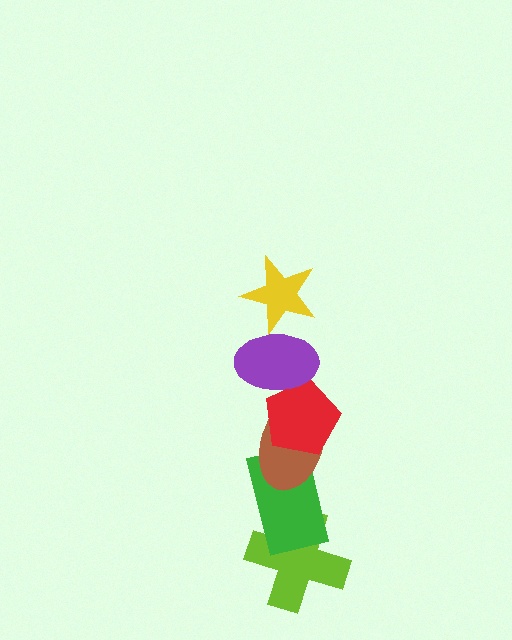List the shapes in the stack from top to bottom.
From top to bottom: the yellow star, the purple ellipse, the red pentagon, the brown ellipse, the green rectangle, the lime cross.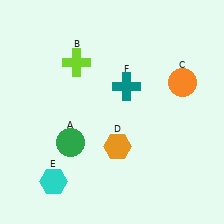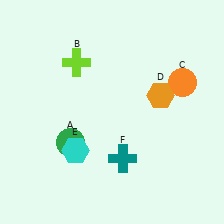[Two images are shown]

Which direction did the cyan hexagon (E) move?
The cyan hexagon (E) moved up.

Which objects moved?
The objects that moved are: the orange hexagon (D), the cyan hexagon (E), the teal cross (F).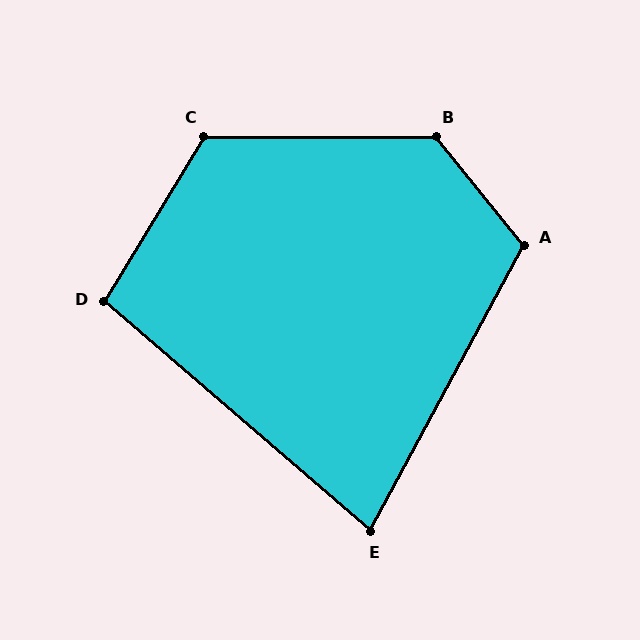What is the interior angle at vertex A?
Approximately 113 degrees (obtuse).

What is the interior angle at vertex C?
Approximately 121 degrees (obtuse).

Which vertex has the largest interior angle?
B, at approximately 129 degrees.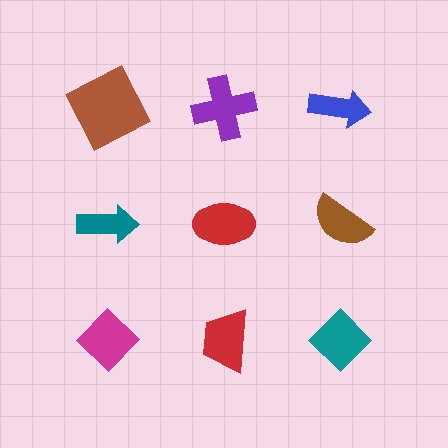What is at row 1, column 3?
A blue arrow.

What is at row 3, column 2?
A red trapezoid.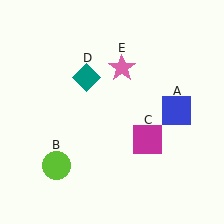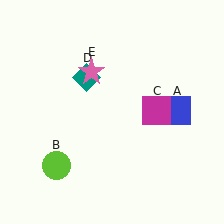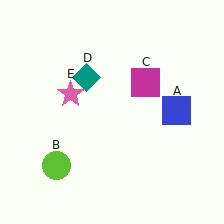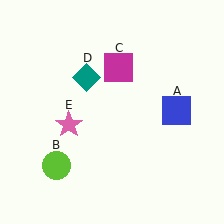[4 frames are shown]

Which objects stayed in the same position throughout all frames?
Blue square (object A) and lime circle (object B) and teal diamond (object D) remained stationary.